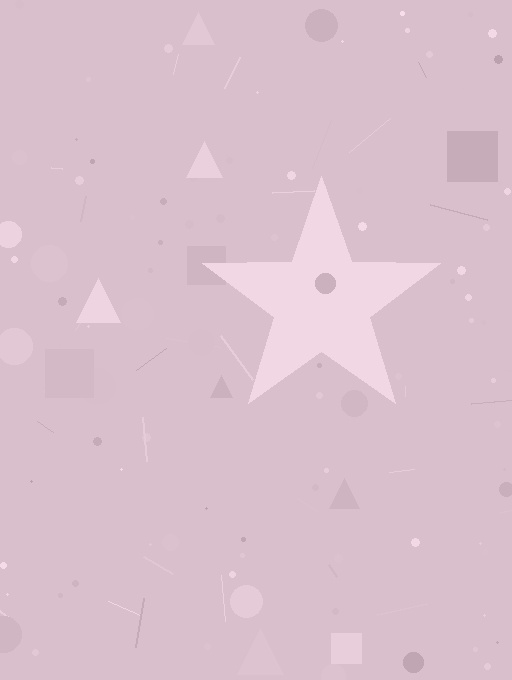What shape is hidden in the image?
A star is hidden in the image.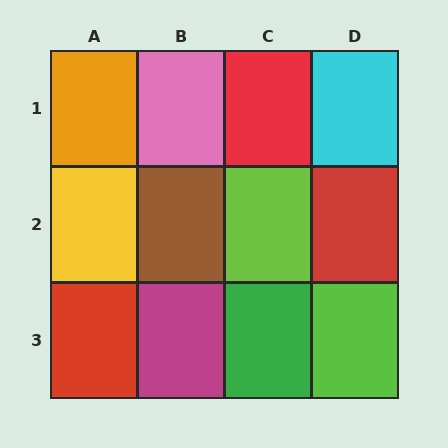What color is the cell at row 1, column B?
Pink.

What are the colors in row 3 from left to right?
Red, magenta, green, lime.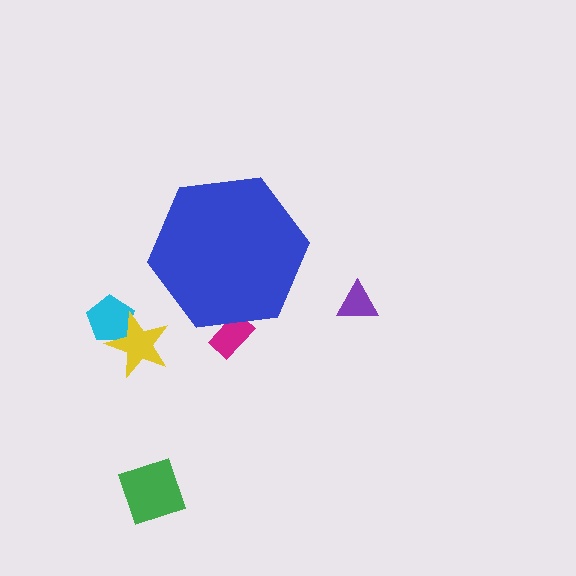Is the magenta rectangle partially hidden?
Yes, the magenta rectangle is partially hidden behind the blue hexagon.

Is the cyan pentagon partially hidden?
No, the cyan pentagon is fully visible.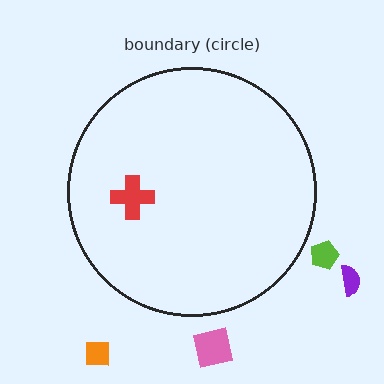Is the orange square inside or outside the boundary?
Outside.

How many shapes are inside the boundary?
1 inside, 4 outside.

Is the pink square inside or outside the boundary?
Outside.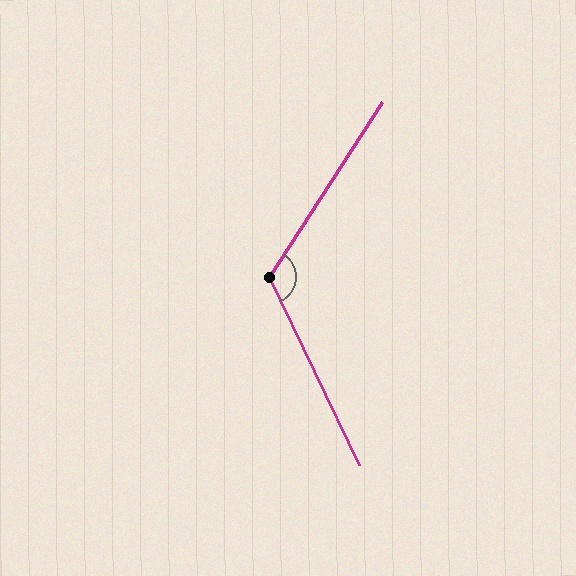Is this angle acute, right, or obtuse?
It is obtuse.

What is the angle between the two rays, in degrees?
Approximately 121 degrees.